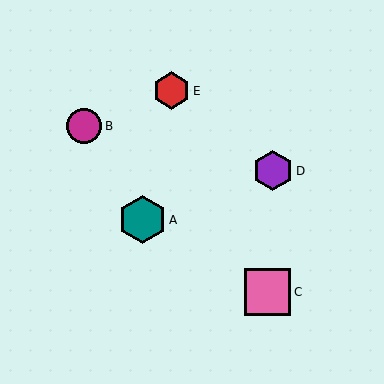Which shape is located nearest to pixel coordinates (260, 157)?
The purple hexagon (labeled D) at (273, 171) is nearest to that location.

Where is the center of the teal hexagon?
The center of the teal hexagon is at (142, 220).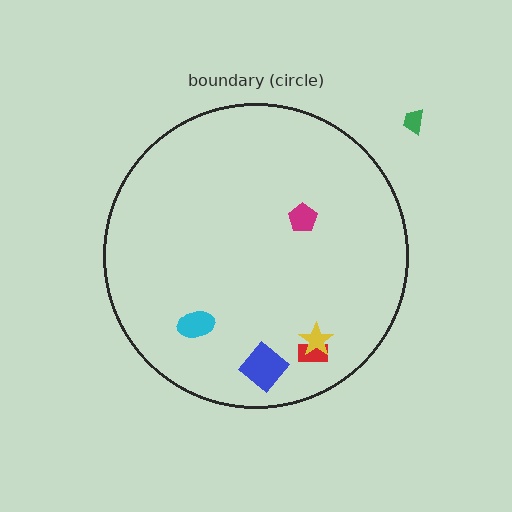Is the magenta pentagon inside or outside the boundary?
Inside.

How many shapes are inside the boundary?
5 inside, 1 outside.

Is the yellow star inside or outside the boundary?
Inside.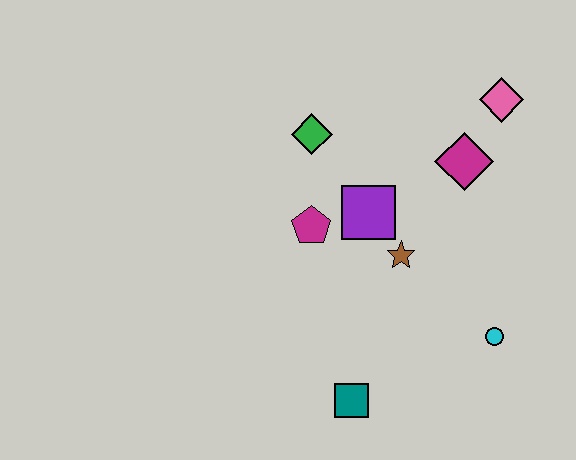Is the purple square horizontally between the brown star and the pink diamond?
No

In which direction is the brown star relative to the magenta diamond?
The brown star is below the magenta diamond.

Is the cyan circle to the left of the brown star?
No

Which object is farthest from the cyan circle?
The green diamond is farthest from the cyan circle.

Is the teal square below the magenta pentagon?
Yes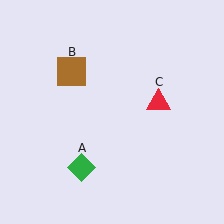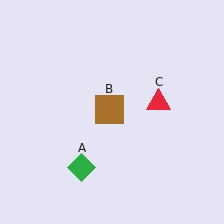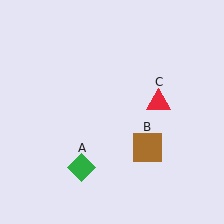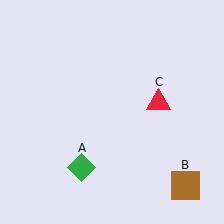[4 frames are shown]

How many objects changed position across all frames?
1 object changed position: brown square (object B).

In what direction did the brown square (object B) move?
The brown square (object B) moved down and to the right.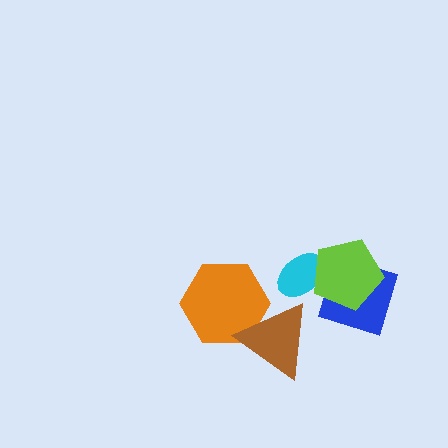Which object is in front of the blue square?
The lime pentagon is in front of the blue square.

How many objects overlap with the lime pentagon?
2 objects overlap with the lime pentagon.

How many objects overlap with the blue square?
1 object overlaps with the blue square.